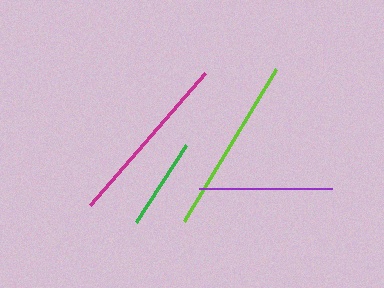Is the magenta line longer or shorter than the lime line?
The lime line is longer than the magenta line.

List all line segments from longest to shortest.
From longest to shortest: lime, magenta, purple, green.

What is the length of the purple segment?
The purple segment is approximately 133 pixels long.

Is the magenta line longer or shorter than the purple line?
The magenta line is longer than the purple line.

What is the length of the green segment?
The green segment is approximately 92 pixels long.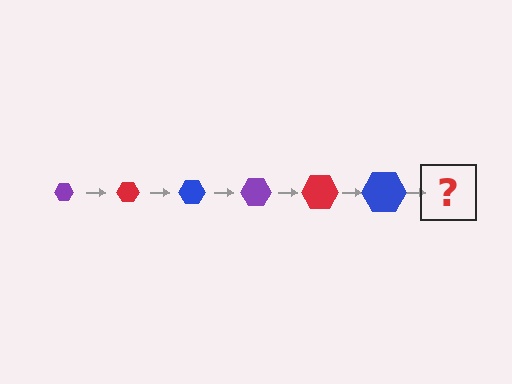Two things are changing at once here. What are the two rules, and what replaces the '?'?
The two rules are that the hexagon grows larger each step and the color cycles through purple, red, and blue. The '?' should be a purple hexagon, larger than the previous one.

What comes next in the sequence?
The next element should be a purple hexagon, larger than the previous one.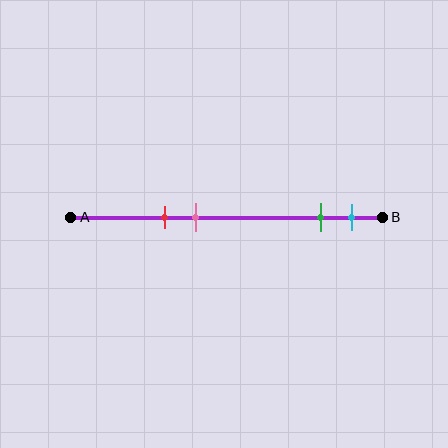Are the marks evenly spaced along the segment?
No, the marks are not evenly spaced.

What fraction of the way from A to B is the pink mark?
The pink mark is approximately 40% (0.4) of the way from A to B.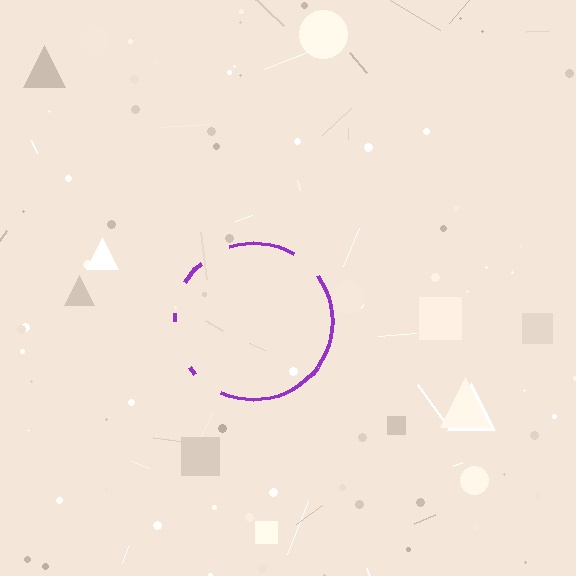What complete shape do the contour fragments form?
The contour fragments form a circle.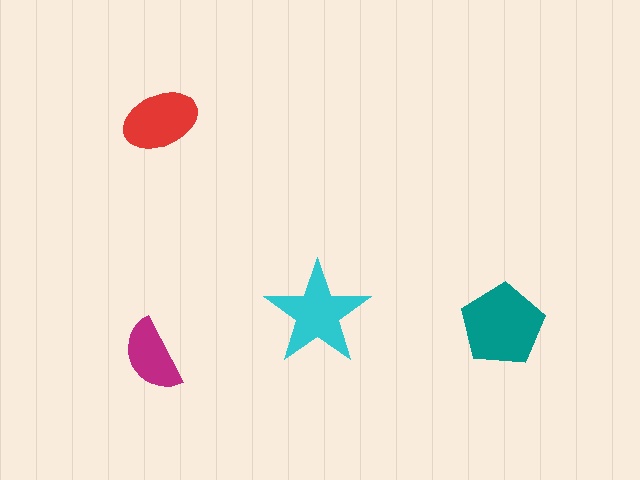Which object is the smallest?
The magenta semicircle.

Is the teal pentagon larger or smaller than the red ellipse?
Larger.